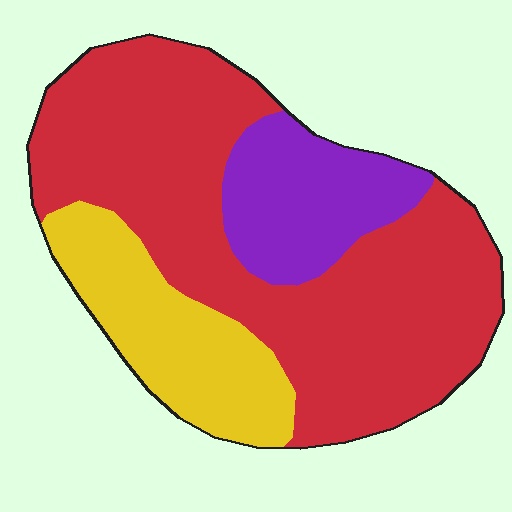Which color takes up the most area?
Red, at roughly 60%.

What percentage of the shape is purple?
Purple covers around 15% of the shape.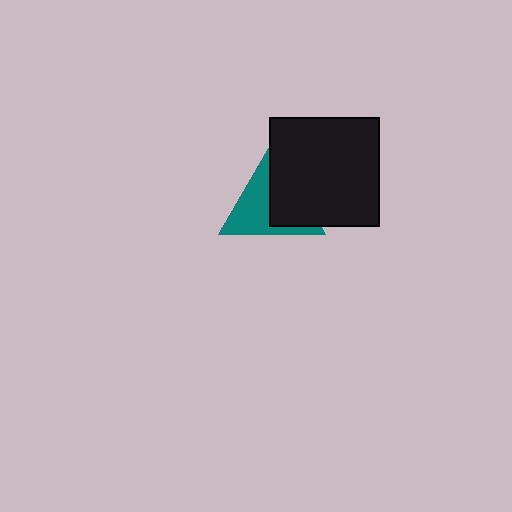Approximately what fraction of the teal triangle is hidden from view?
Roughly 46% of the teal triangle is hidden behind the black rectangle.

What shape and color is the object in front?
The object in front is a black rectangle.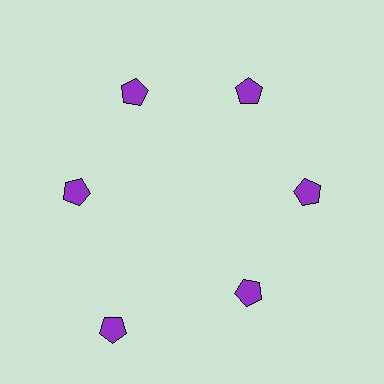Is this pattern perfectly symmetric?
No. The 6 purple pentagons are arranged in a ring, but one element near the 7 o'clock position is pushed outward from the center, breaking the 6-fold rotational symmetry.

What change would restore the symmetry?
The symmetry would be restored by moving it inward, back onto the ring so that all 6 pentagons sit at equal angles and equal distance from the center.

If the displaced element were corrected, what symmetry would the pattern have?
It would have 6-fold rotational symmetry — the pattern would map onto itself every 60 degrees.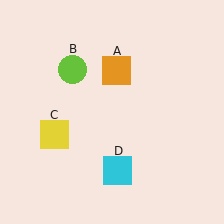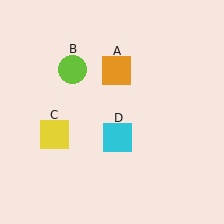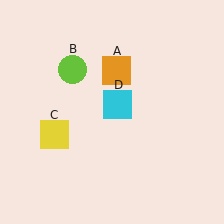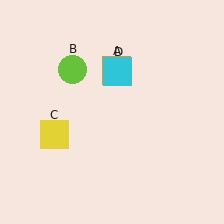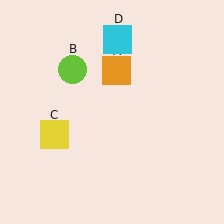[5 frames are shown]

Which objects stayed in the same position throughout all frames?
Orange square (object A) and lime circle (object B) and yellow square (object C) remained stationary.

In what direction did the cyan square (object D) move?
The cyan square (object D) moved up.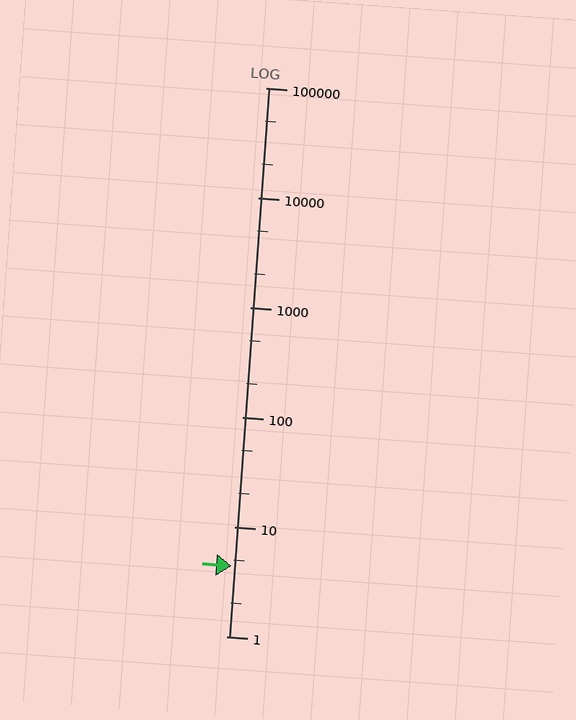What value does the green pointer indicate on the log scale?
The pointer indicates approximately 4.4.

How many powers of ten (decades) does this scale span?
The scale spans 5 decades, from 1 to 100000.